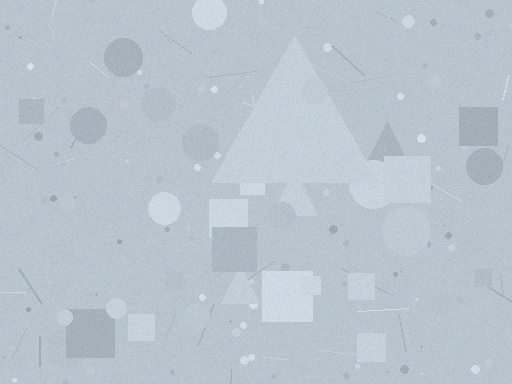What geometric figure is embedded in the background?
A triangle is embedded in the background.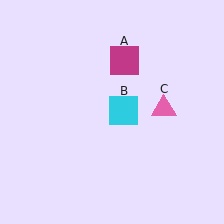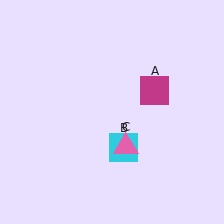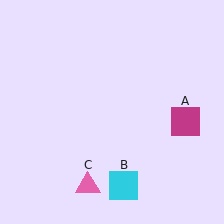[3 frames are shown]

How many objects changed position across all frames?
3 objects changed position: magenta square (object A), cyan square (object B), pink triangle (object C).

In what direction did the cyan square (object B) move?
The cyan square (object B) moved down.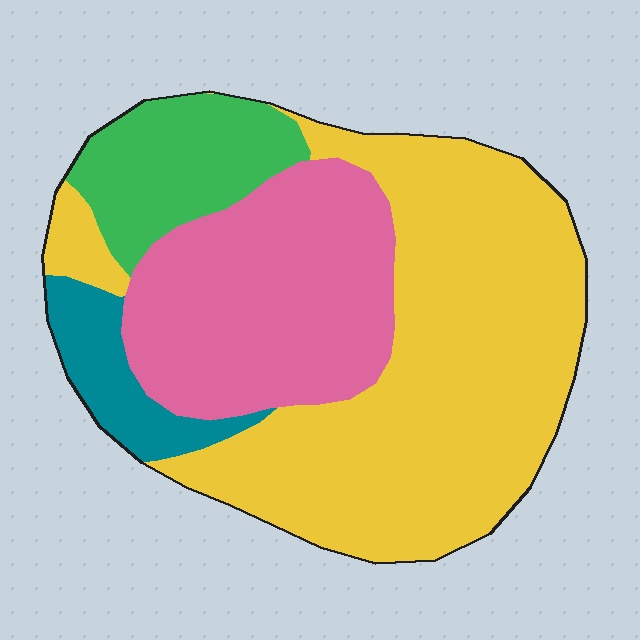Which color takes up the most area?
Yellow, at roughly 50%.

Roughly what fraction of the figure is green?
Green covers 13% of the figure.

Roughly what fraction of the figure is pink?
Pink takes up about one quarter (1/4) of the figure.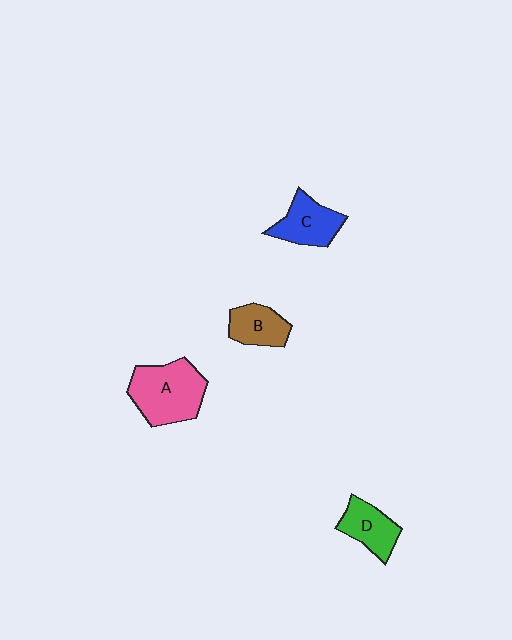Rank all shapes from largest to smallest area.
From largest to smallest: A (pink), C (blue), D (green), B (brown).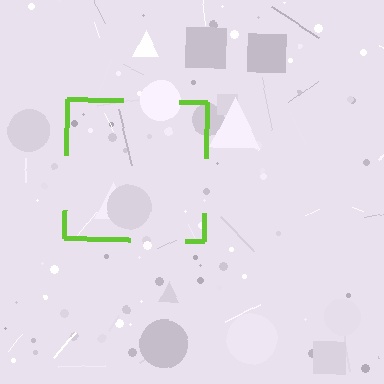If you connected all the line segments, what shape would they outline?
They would outline a square.